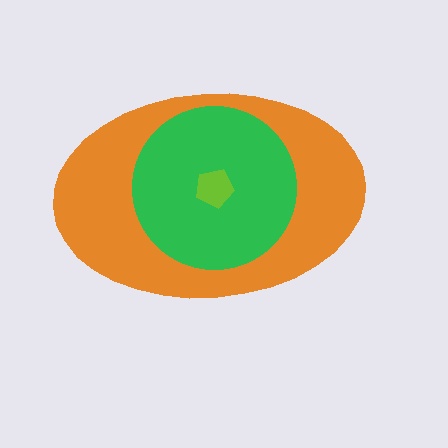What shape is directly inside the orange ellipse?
The green circle.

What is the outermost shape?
The orange ellipse.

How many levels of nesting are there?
3.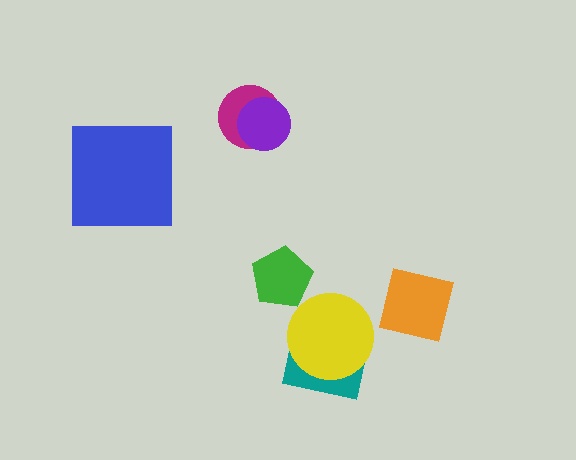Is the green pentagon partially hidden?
No, no other shape covers it.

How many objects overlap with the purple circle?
1 object overlaps with the purple circle.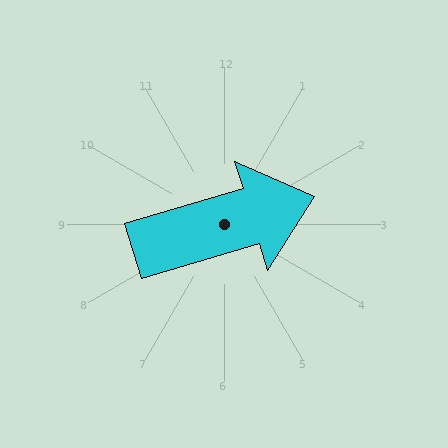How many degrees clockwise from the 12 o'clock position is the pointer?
Approximately 73 degrees.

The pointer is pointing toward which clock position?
Roughly 2 o'clock.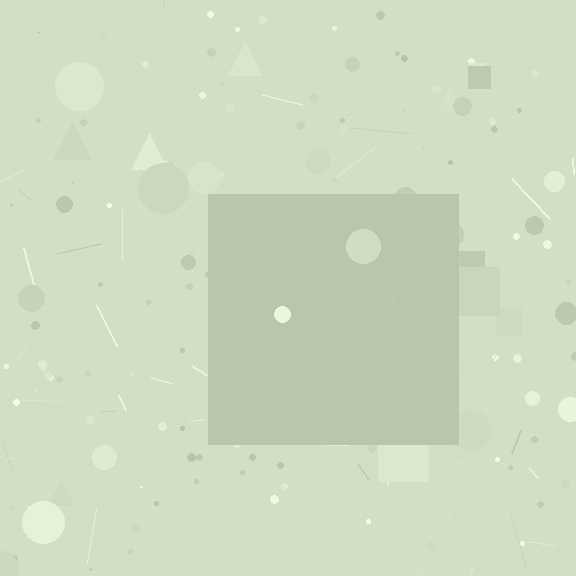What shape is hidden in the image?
A square is hidden in the image.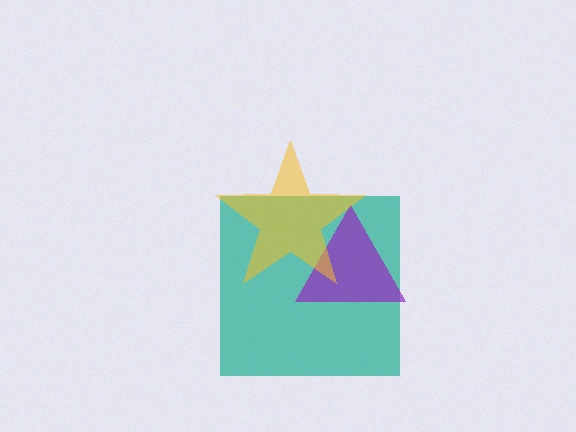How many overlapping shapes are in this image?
There are 3 overlapping shapes in the image.